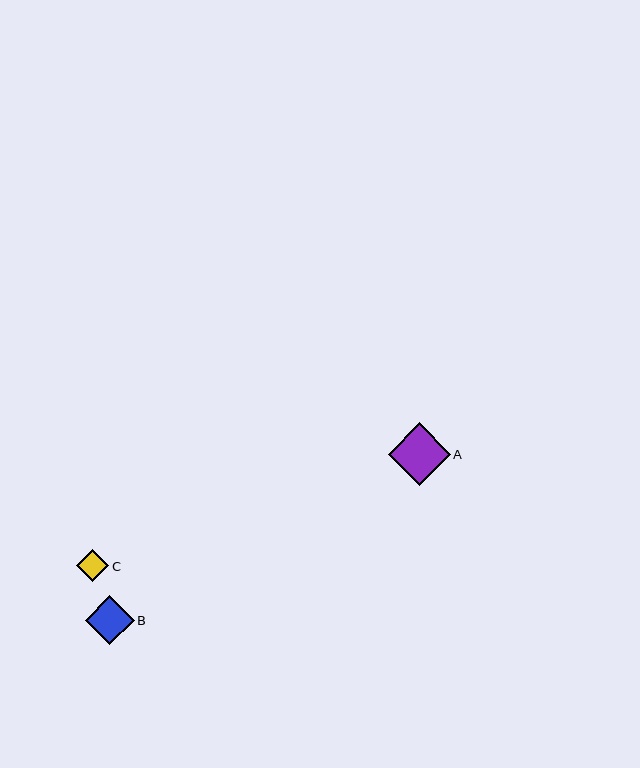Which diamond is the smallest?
Diamond C is the smallest with a size of approximately 32 pixels.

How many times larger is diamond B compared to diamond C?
Diamond B is approximately 1.5 times the size of diamond C.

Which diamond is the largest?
Diamond A is the largest with a size of approximately 62 pixels.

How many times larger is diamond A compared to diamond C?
Diamond A is approximately 1.9 times the size of diamond C.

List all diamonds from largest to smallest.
From largest to smallest: A, B, C.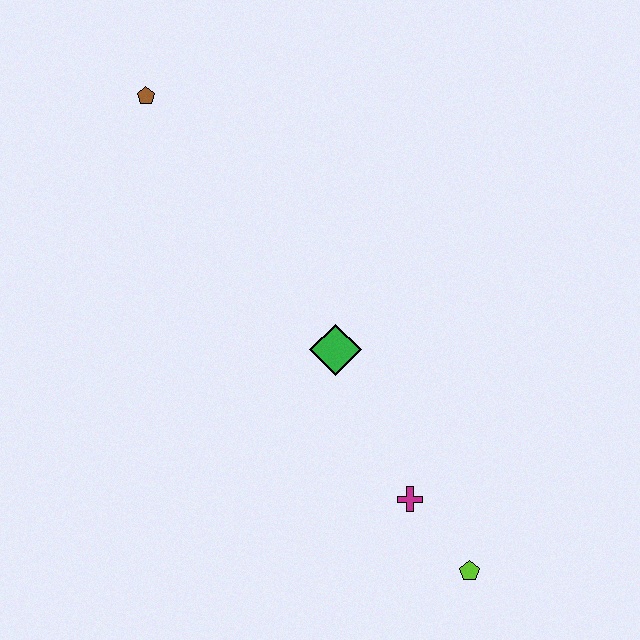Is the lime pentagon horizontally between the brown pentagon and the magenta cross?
No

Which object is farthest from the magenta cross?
The brown pentagon is farthest from the magenta cross.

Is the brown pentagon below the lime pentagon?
No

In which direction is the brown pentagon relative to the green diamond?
The brown pentagon is above the green diamond.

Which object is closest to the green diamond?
The magenta cross is closest to the green diamond.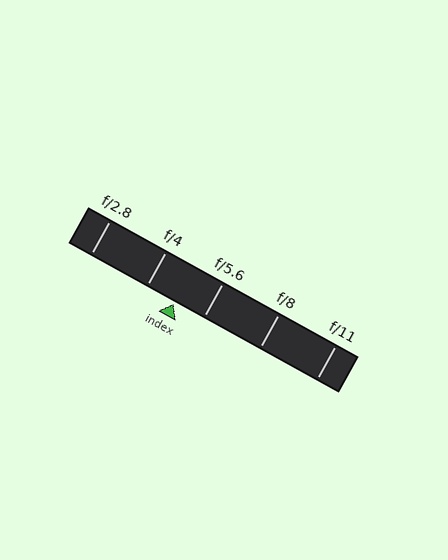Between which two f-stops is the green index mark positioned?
The index mark is between f/4 and f/5.6.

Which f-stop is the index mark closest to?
The index mark is closest to f/4.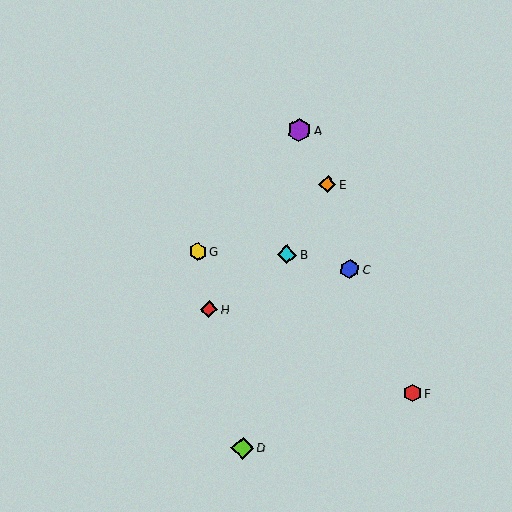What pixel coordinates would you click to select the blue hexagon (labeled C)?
Click at (350, 269) to select the blue hexagon C.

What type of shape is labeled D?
Shape D is a lime diamond.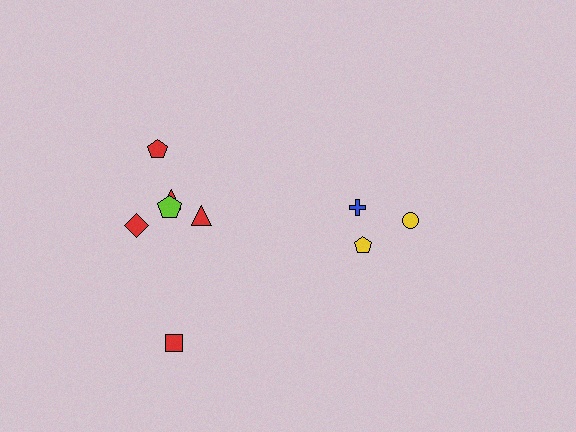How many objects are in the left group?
There are 6 objects.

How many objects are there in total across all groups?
There are 9 objects.